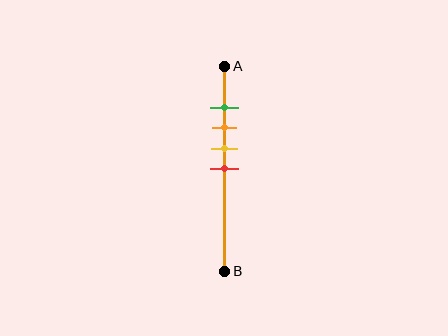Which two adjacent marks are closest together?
The green and orange marks are the closest adjacent pair.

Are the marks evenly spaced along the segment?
Yes, the marks are approximately evenly spaced.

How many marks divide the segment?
There are 4 marks dividing the segment.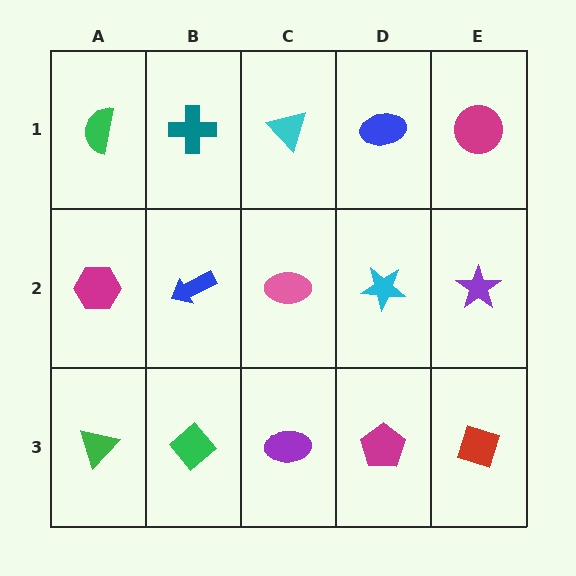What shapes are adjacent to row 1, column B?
A blue arrow (row 2, column B), a green semicircle (row 1, column A), a cyan triangle (row 1, column C).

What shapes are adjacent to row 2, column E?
A magenta circle (row 1, column E), a red diamond (row 3, column E), a cyan star (row 2, column D).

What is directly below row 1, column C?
A pink ellipse.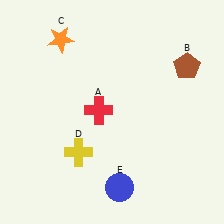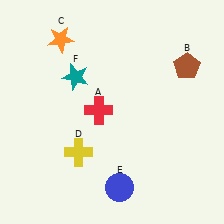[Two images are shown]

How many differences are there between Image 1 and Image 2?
There is 1 difference between the two images.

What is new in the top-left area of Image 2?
A teal star (F) was added in the top-left area of Image 2.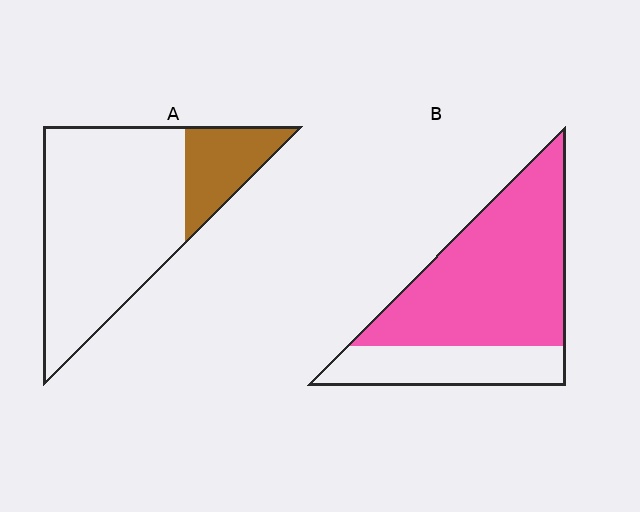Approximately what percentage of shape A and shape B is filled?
A is approximately 20% and B is approximately 70%.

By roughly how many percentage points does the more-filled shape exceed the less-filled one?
By roughly 50 percentage points (B over A).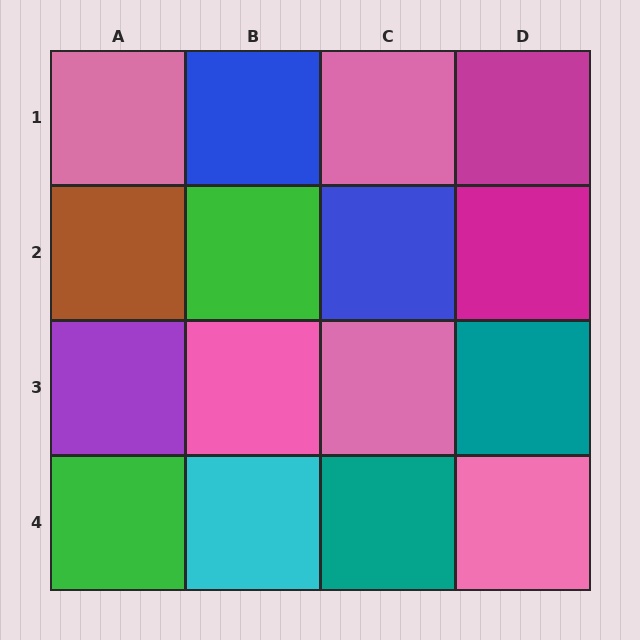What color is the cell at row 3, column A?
Purple.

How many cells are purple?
1 cell is purple.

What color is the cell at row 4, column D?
Pink.